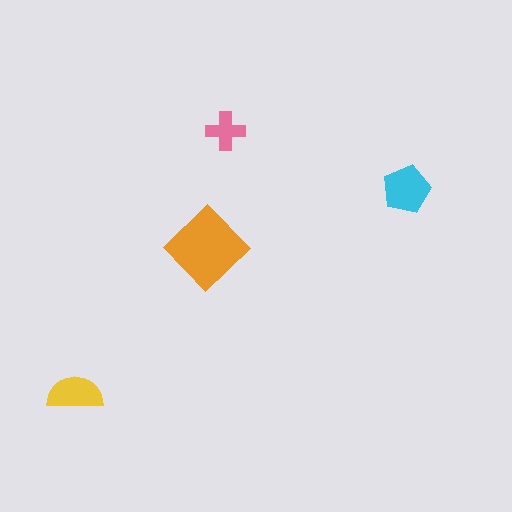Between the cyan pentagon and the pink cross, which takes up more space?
The cyan pentagon.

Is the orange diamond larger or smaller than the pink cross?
Larger.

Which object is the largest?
The orange diamond.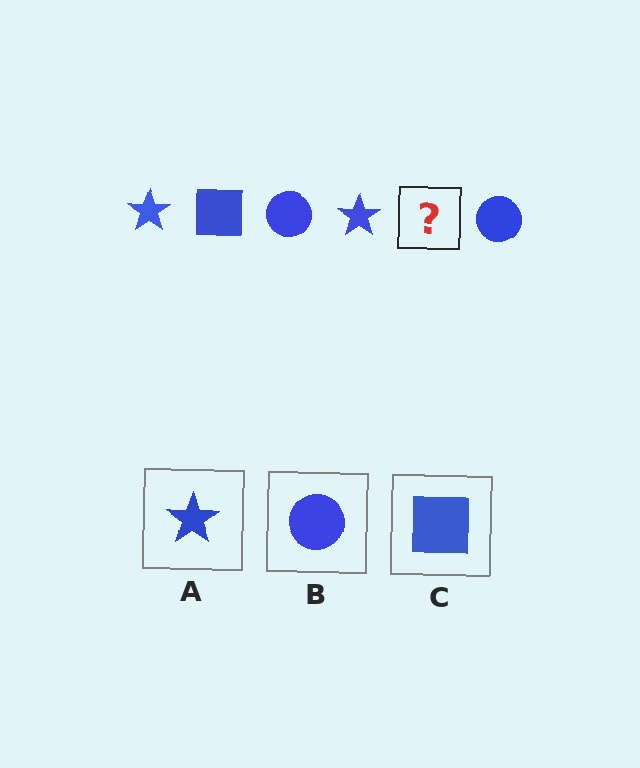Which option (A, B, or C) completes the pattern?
C.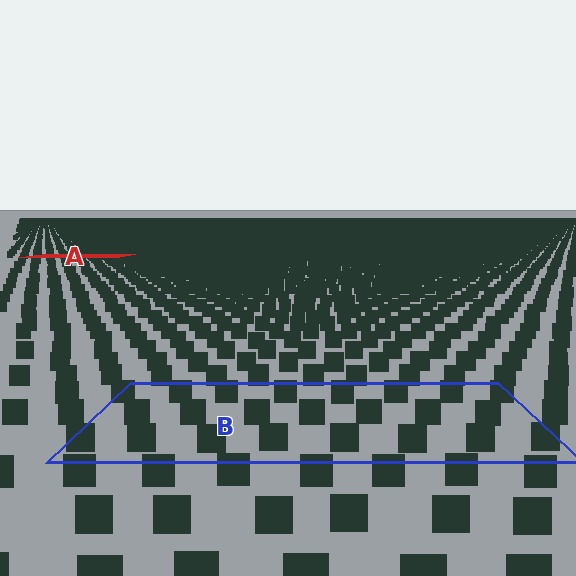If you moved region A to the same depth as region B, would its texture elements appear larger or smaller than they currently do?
They would appear larger. At a closer depth, the same texture elements are projected at a bigger on-screen size.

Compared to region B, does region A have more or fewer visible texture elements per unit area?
Region A has more texture elements per unit area — they are packed more densely because it is farther away.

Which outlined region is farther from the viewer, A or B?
Region A is farther from the viewer — the texture elements inside it appear smaller and more densely packed.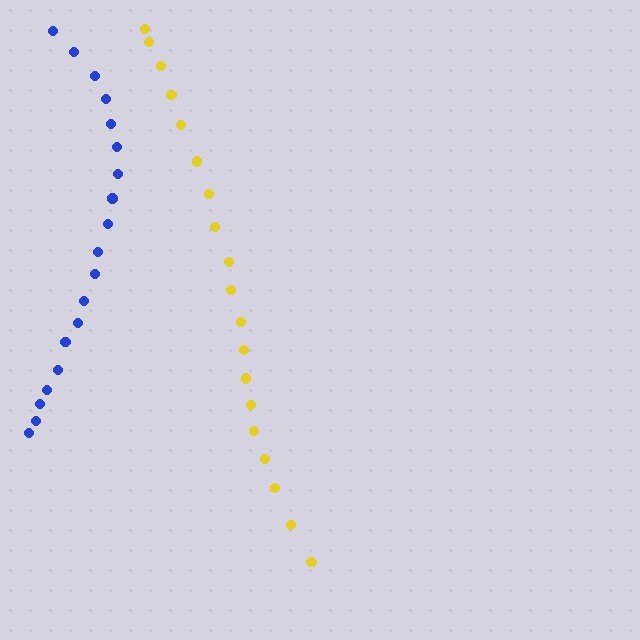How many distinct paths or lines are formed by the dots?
There are 2 distinct paths.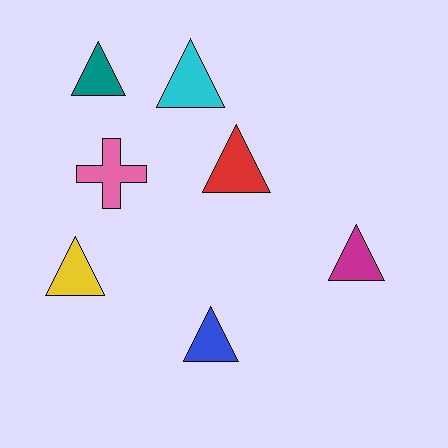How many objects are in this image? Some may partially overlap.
There are 7 objects.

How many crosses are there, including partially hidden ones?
There is 1 cross.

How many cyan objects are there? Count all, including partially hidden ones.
There is 1 cyan object.